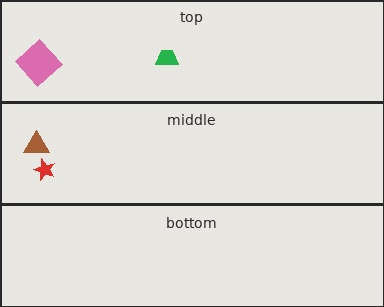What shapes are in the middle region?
The red star, the brown triangle.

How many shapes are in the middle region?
2.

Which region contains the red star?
The middle region.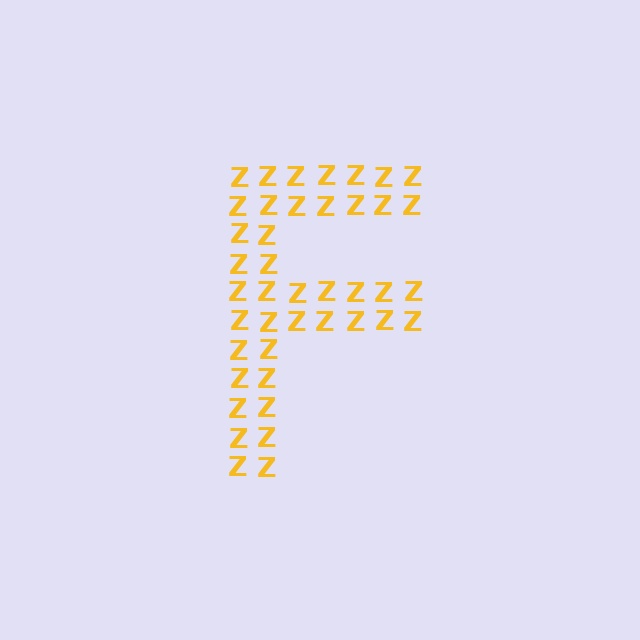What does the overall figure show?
The overall figure shows the letter F.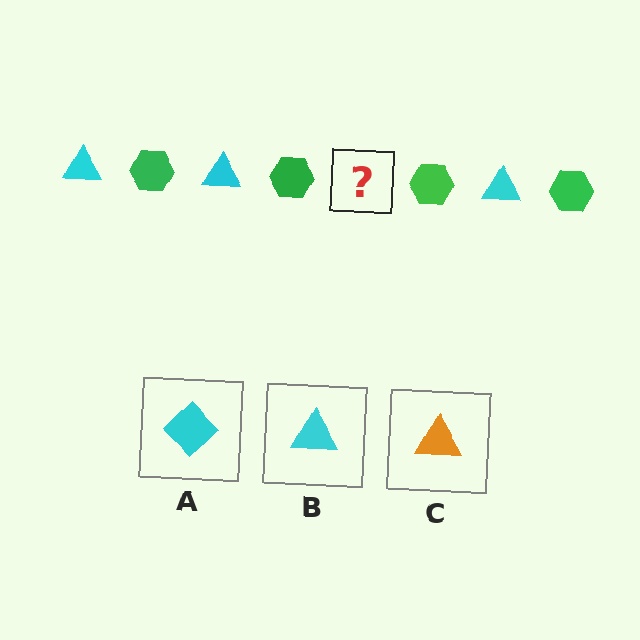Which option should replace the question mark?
Option B.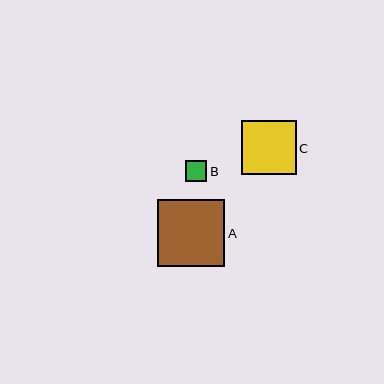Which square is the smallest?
Square B is the smallest with a size of approximately 21 pixels.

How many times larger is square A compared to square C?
Square A is approximately 1.2 times the size of square C.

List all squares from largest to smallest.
From largest to smallest: A, C, B.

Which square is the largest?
Square A is the largest with a size of approximately 67 pixels.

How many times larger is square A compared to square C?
Square A is approximately 1.2 times the size of square C.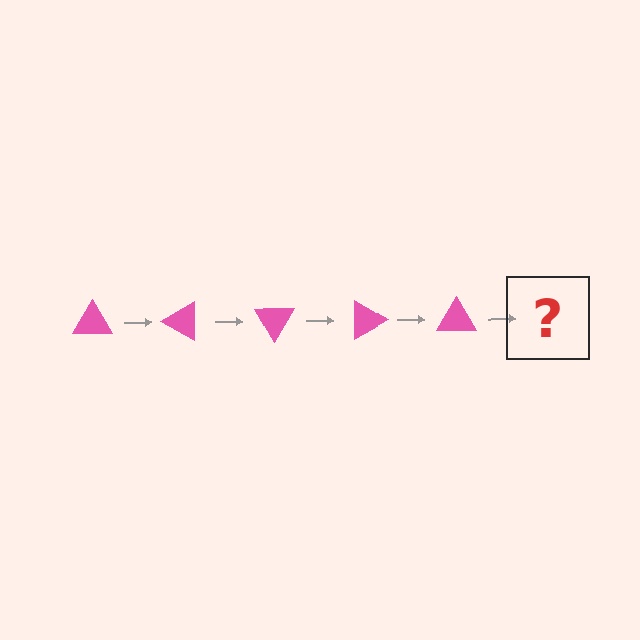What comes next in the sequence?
The next element should be a pink triangle rotated 150 degrees.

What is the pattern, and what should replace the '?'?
The pattern is that the triangle rotates 30 degrees each step. The '?' should be a pink triangle rotated 150 degrees.